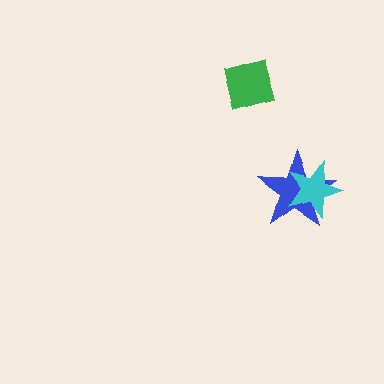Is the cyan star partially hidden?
No, no other shape covers it.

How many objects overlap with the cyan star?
1 object overlaps with the cyan star.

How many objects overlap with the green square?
0 objects overlap with the green square.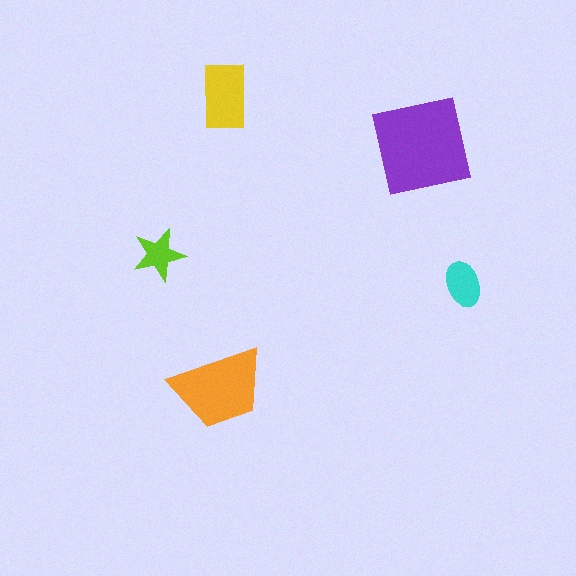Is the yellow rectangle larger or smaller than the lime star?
Larger.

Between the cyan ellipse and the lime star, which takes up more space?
The cyan ellipse.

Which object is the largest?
The purple square.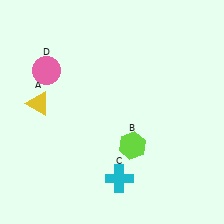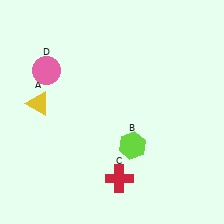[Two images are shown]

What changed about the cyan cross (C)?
In Image 1, C is cyan. In Image 2, it changed to red.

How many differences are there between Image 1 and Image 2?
There is 1 difference between the two images.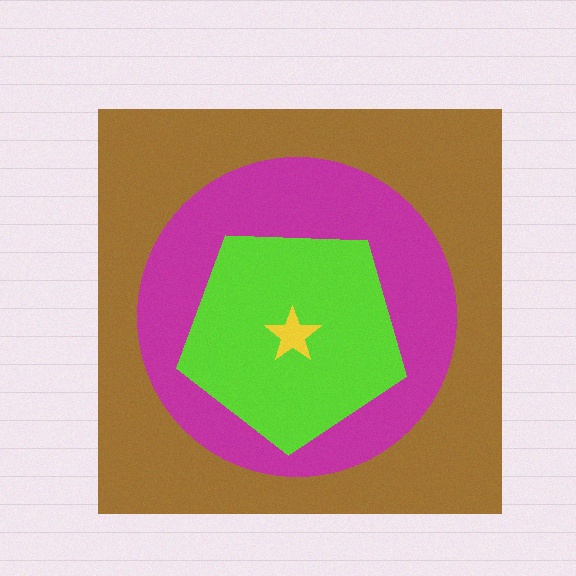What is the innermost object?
The yellow star.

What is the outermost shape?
The brown square.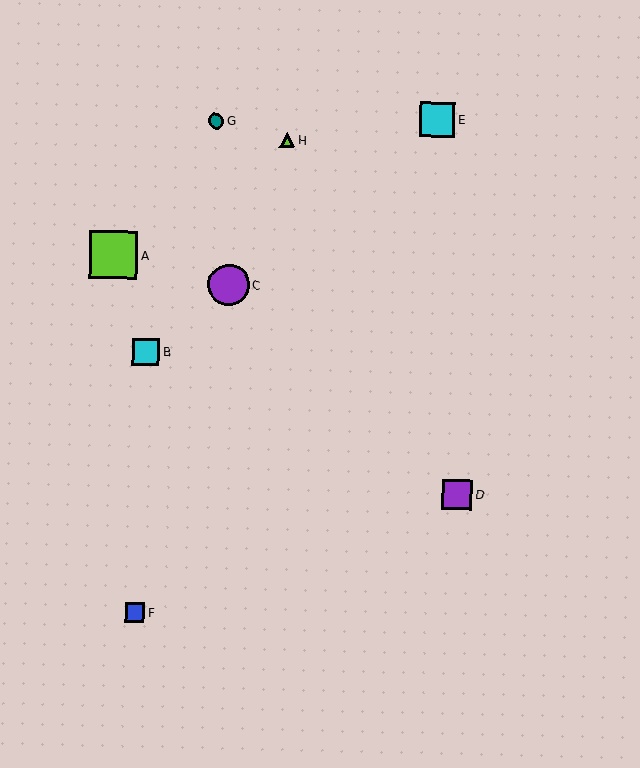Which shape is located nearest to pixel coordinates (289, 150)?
The lime triangle (labeled H) at (287, 140) is nearest to that location.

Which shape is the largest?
The lime square (labeled A) is the largest.